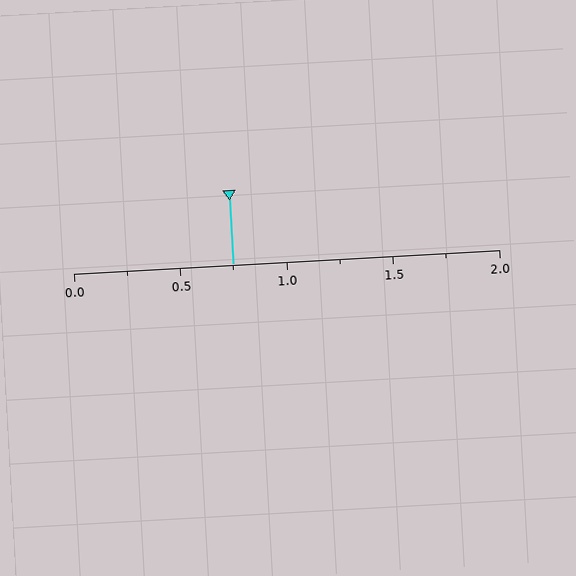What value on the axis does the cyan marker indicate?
The marker indicates approximately 0.75.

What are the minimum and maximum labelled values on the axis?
The axis runs from 0.0 to 2.0.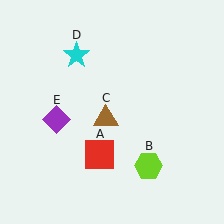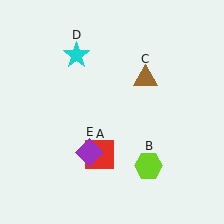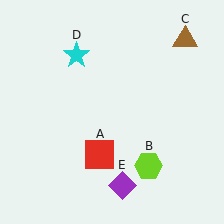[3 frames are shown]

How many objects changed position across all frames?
2 objects changed position: brown triangle (object C), purple diamond (object E).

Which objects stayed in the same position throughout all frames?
Red square (object A) and lime hexagon (object B) and cyan star (object D) remained stationary.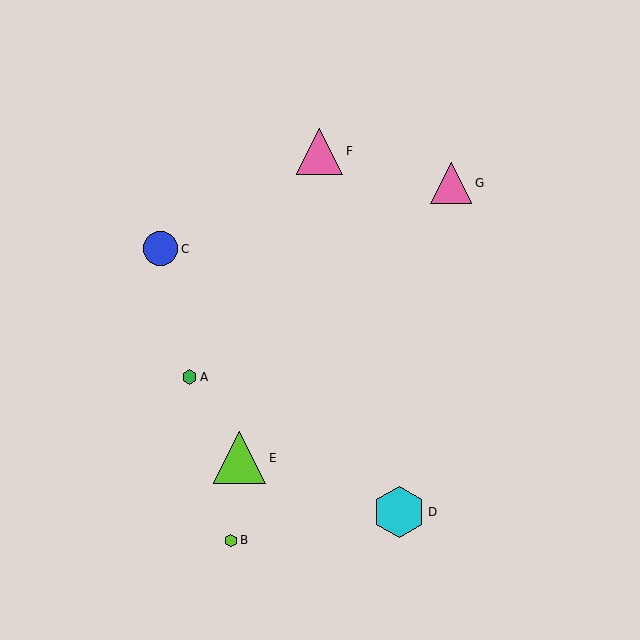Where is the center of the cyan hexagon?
The center of the cyan hexagon is at (399, 512).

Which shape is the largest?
The lime triangle (labeled E) is the largest.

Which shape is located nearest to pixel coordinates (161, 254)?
The blue circle (labeled C) at (161, 249) is nearest to that location.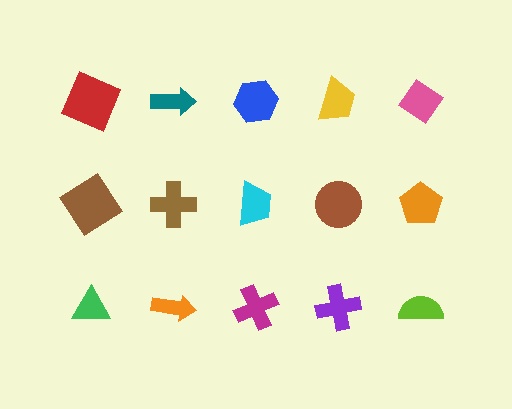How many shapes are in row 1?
5 shapes.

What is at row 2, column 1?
A brown diamond.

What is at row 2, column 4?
A brown circle.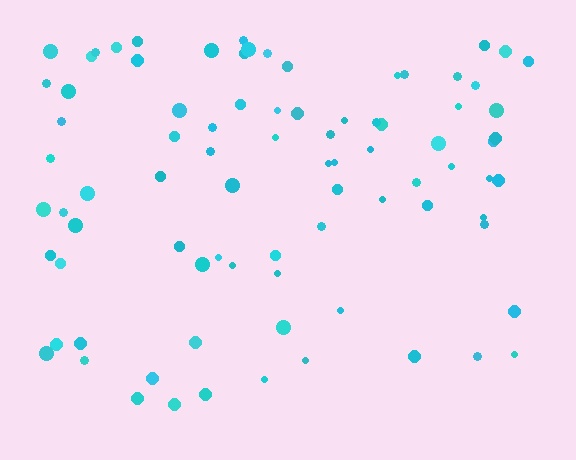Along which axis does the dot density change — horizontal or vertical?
Vertical.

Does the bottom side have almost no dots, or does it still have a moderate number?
Still a moderate number, just noticeably fewer than the top.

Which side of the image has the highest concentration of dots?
The top.